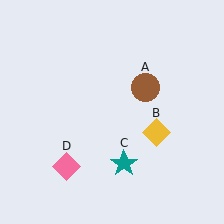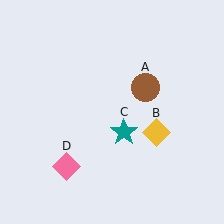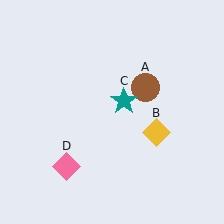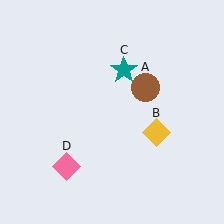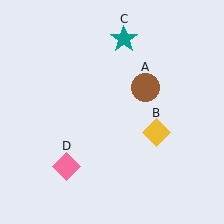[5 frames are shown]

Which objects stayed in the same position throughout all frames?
Brown circle (object A) and yellow diamond (object B) and pink diamond (object D) remained stationary.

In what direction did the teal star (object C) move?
The teal star (object C) moved up.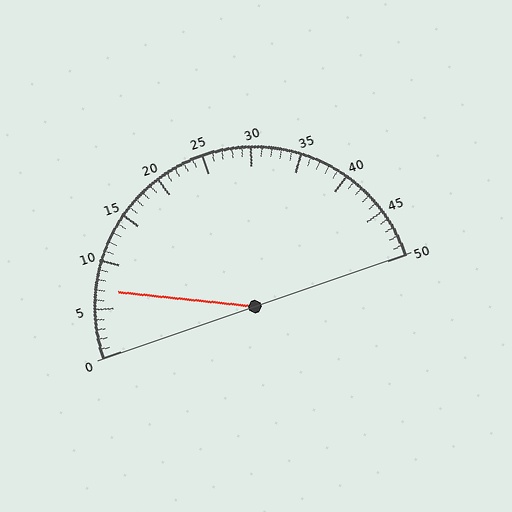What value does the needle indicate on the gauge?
The needle indicates approximately 7.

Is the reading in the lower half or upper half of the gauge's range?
The reading is in the lower half of the range (0 to 50).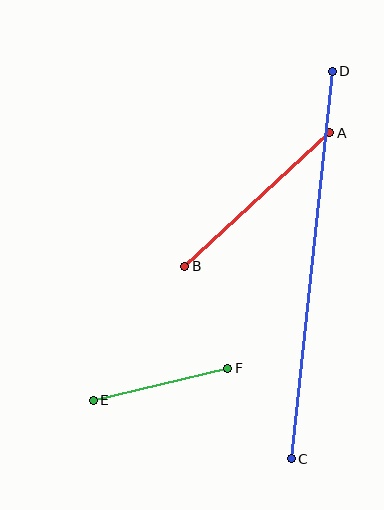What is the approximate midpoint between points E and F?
The midpoint is at approximately (160, 384) pixels.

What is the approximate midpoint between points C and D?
The midpoint is at approximately (312, 265) pixels.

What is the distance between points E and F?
The distance is approximately 138 pixels.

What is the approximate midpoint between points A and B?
The midpoint is at approximately (257, 200) pixels.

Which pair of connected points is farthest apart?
Points C and D are farthest apart.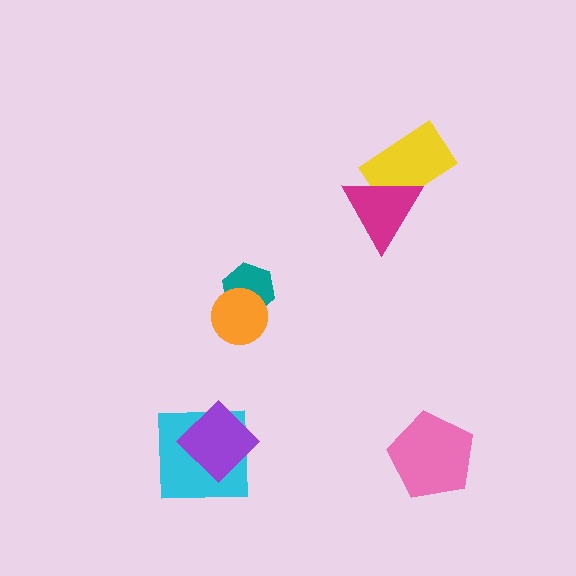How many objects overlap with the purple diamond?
1 object overlaps with the purple diamond.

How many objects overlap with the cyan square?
1 object overlaps with the cyan square.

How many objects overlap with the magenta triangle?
1 object overlaps with the magenta triangle.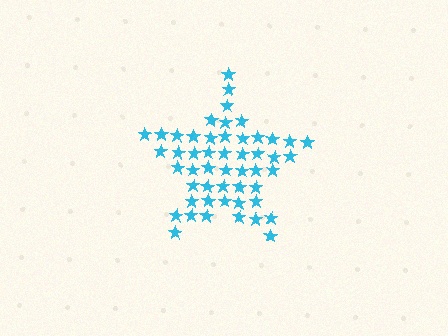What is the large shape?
The large shape is a star.